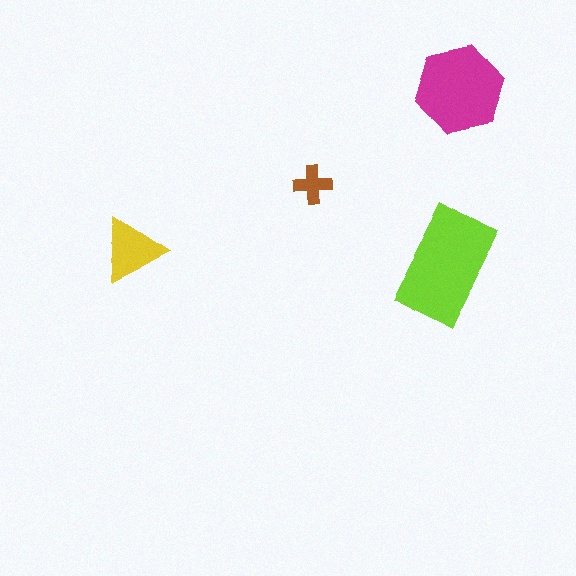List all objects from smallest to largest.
The brown cross, the yellow triangle, the magenta hexagon, the lime rectangle.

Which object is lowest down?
The lime rectangle is bottommost.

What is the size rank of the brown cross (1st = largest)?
4th.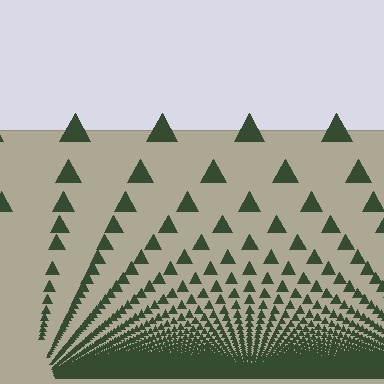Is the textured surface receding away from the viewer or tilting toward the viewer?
The surface appears to tilt toward the viewer. Texture elements get larger and sparser toward the top.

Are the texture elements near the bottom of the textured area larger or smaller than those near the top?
Smaller. The gradient is inverted — elements near the bottom are smaller and denser.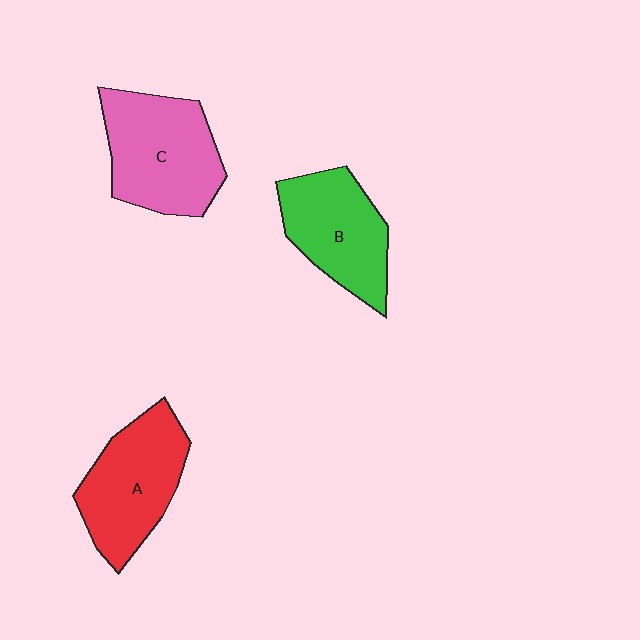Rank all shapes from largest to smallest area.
From largest to smallest: C (pink), A (red), B (green).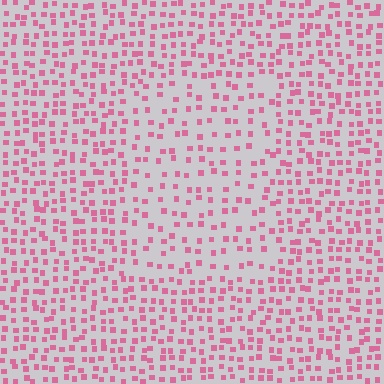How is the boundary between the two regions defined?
The boundary is defined by a change in element density (approximately 1.7x ratio). All elements are the same color, size, and shape.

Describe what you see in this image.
The image contains small pink elements arranged at two different densities. A rectangle-shaped region is visible where the elements are less densely packed than the surrounding area.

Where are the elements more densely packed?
The elements are more densely packed outside the rectangle boundary.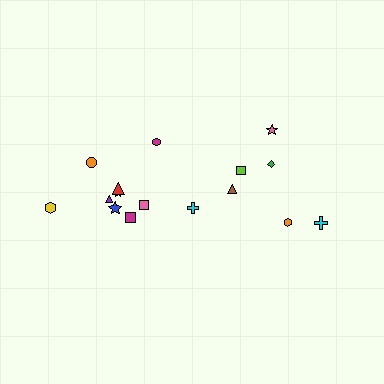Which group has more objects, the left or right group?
The left group.